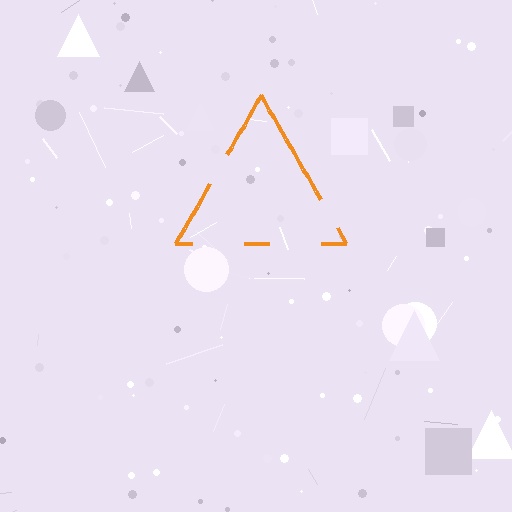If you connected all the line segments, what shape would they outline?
They would outline a triangle.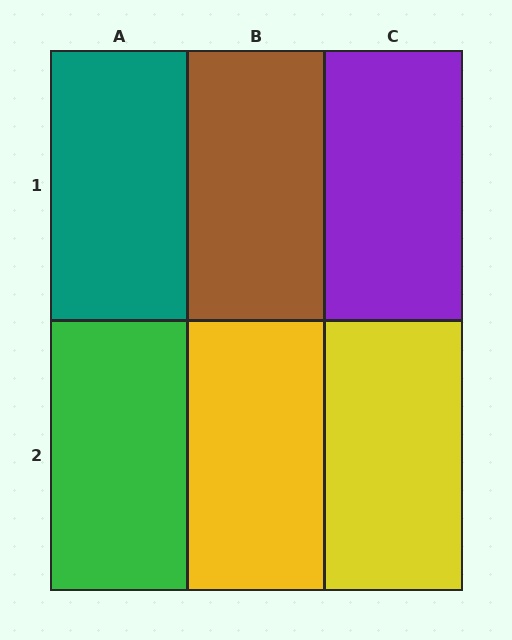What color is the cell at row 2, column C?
Yellow.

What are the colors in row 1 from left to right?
Teal, brown, purple.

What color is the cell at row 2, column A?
Green.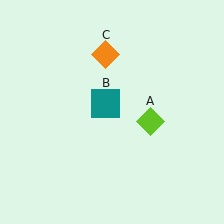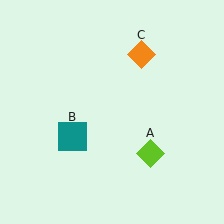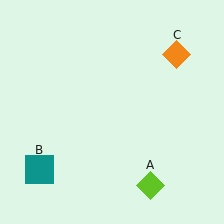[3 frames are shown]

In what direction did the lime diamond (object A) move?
The lime diamond (object A) moved down.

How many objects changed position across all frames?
3 objects changed position: lime diamond (object A), teal square (object B), orange diamond (object C).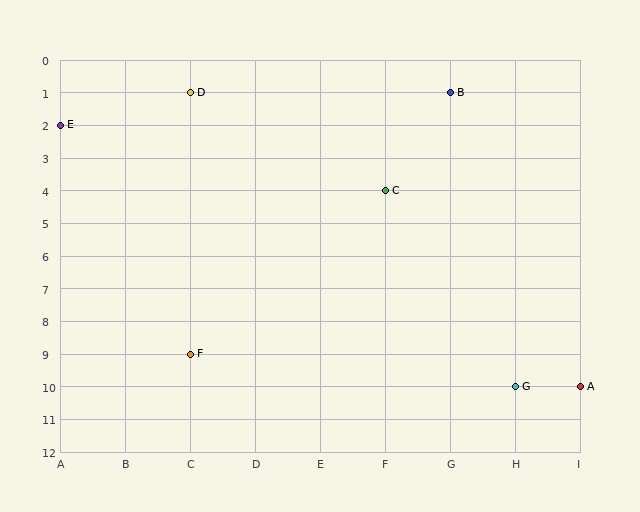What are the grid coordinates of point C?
Point C is at grid coordinates (F, 4).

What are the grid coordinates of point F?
Point F is at grid coordinates (C, 9).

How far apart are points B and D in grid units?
Points B and D are 4 columns apart.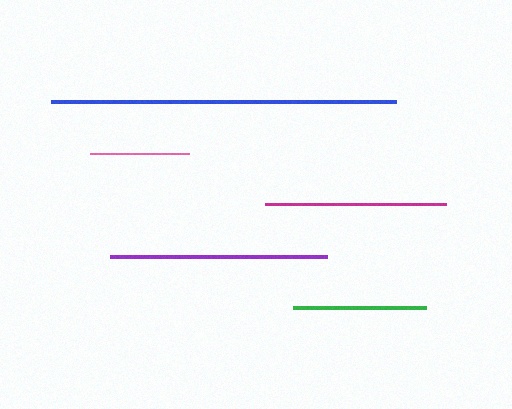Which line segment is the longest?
The blue line is the longest at approximately 345 pixels.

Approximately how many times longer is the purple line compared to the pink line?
The purple line is approximately 2.2 times the length of the pink line.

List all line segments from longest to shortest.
From longest to shortest: blue, purple, magenta, green, pink.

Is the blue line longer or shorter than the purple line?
The blue line is longer than the purple line.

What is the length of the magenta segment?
The magenta segment is approximately 181 pixels long.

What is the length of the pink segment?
The pink segment is approximately 99 pixels long.